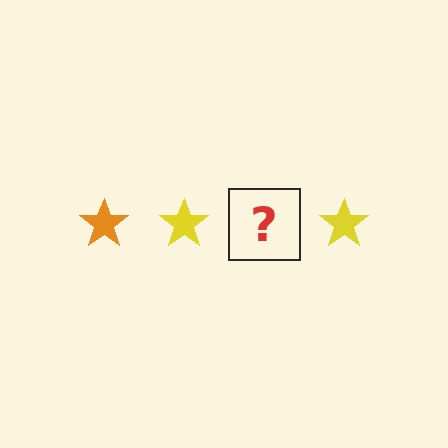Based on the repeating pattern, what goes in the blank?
The blank should be an orange star.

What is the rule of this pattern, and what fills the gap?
The rule is that the pattern cycles through orange, yellow stars. The gap should be filled with an orange star.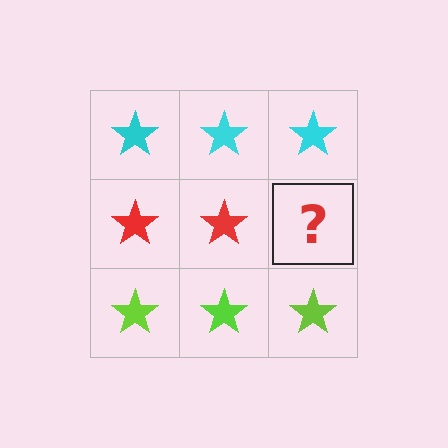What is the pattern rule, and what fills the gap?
The rule is that each row has a consistent color. The gap should be filled with a red star.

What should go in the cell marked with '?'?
The missing cell should contain a red star.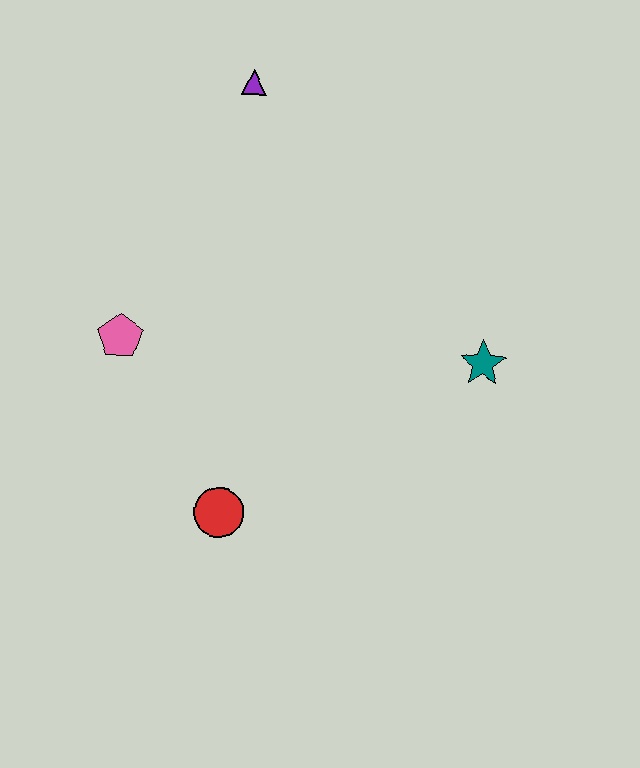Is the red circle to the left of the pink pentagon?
No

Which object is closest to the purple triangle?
The pink pentagon is closest to the purple triangle.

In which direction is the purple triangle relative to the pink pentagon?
The purple triangle is above the pink pentagon.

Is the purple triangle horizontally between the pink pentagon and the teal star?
Yes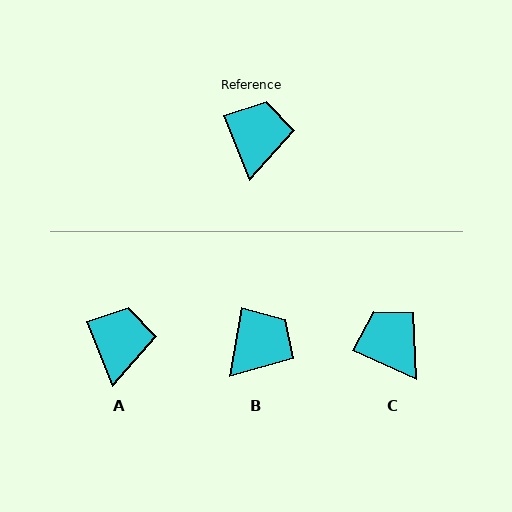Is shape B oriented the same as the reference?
No, it is off by about 32 degrees.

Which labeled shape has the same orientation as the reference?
A.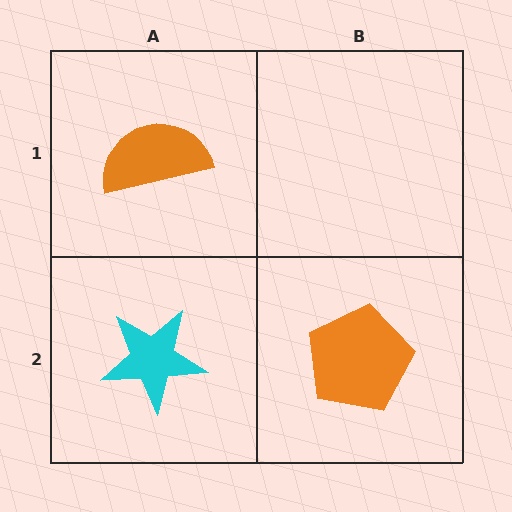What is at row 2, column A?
A cyan star.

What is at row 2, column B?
An orange pentagon.